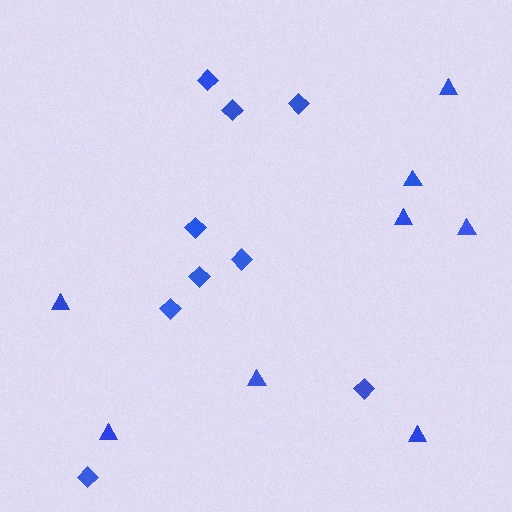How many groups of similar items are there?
There are 2 groups: one group of diamonds (9) and one group of triangles (8).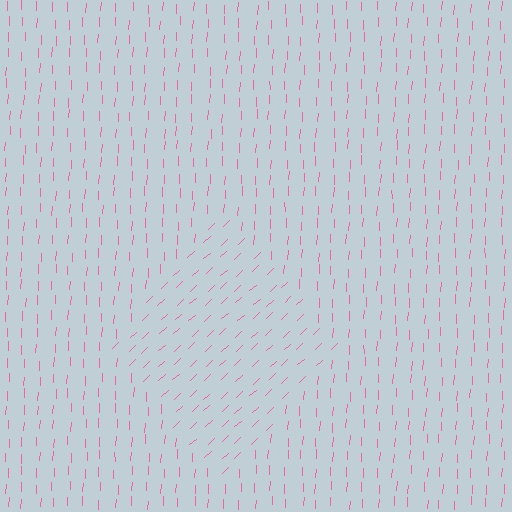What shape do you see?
I see a diamond.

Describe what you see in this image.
The image is filled with small pink line segments. A diamond region in the image has lines oriented differently from the surrounding lines, creating a visible texture boundary.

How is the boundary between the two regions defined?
The boundary is defined purely by a change in line orientation (approximately 45 degrees difference). All lines are the same color and thickness.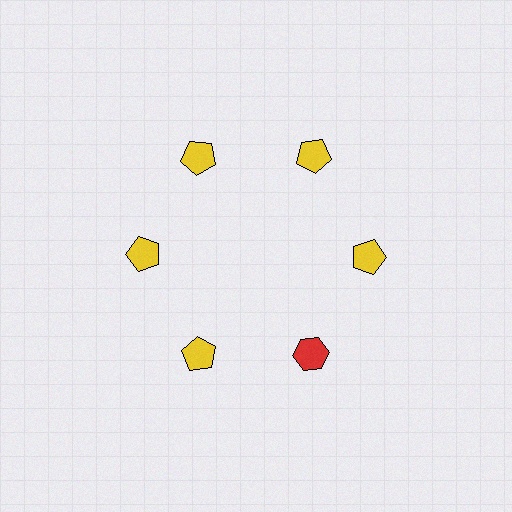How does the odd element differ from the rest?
It differs in both color (red instead of yellow) and shape (hexagon instead of pentagon).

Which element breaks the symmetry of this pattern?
The red hexagon at roughly the 5 o'clock position breaks the symmetry. All other shapes are yellow pentagons.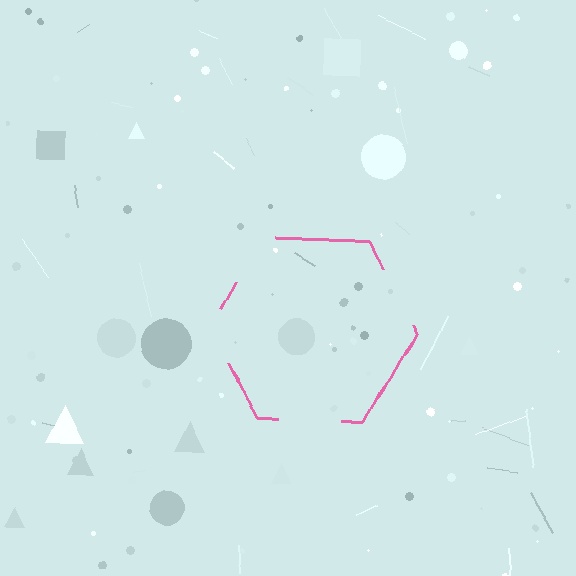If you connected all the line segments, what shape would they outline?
They would outline a hexagon.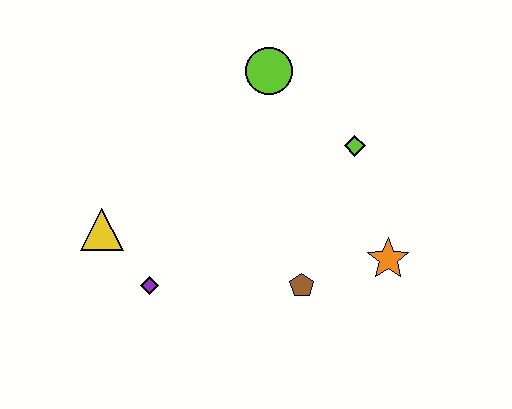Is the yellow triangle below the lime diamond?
Yes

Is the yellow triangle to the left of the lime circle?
Yes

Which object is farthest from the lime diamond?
The yellow triangle is farthest from the lime diamond.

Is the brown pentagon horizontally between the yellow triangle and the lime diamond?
Yes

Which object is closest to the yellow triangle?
The purple diamond is closest to the yellow triangle.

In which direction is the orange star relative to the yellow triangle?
The orange star is to the right of the yellow triangle.